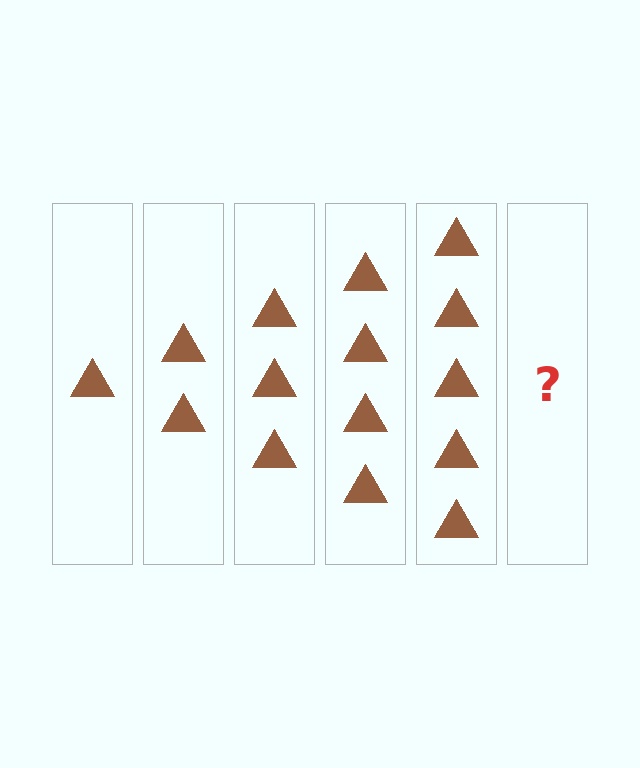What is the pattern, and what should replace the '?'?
The pattern is that each step adds one more triangle. The '?' should be 6 triangles.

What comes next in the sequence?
The next element should be 6 triangles.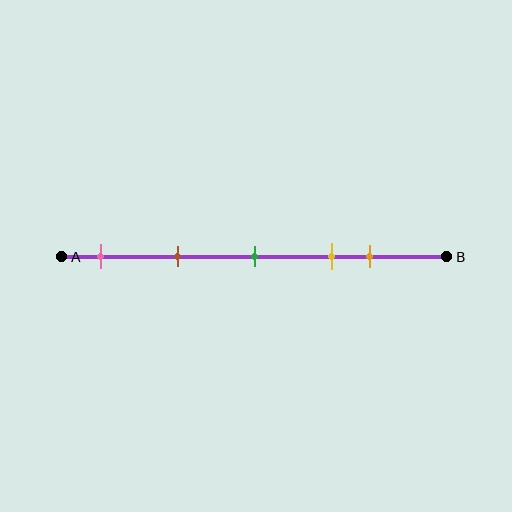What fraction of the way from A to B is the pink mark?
The pink mark is approximately 10% (0.1) of the way from A to B.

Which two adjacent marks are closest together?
The yellow and orange marks are the closest adjacent pair.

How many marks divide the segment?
There are 5 marks dividing the segment.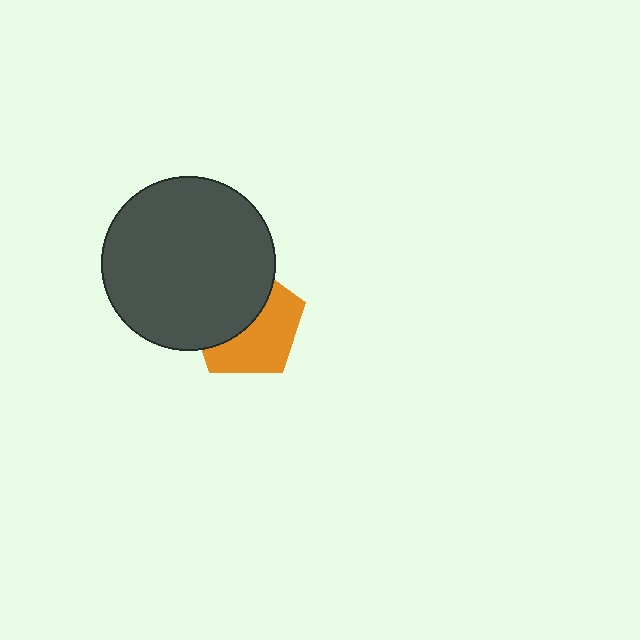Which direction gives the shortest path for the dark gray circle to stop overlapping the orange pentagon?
Moving toward the upper-left gives the shortest separation.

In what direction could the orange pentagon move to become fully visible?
The orange pentagon could move toward the lower-right. That would shift it out from behind the dark gray circle entirely.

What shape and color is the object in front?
The object in front is a dark gray circle.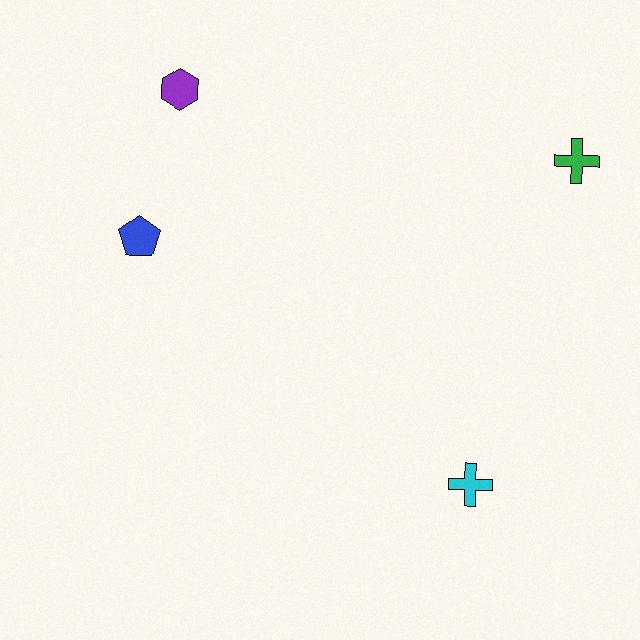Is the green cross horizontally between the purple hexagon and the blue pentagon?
No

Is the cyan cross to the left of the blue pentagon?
No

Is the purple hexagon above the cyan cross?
Yes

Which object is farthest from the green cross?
The blue pentagon is farthest from the green cross.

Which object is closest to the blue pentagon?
The purple hexagon is closest to the blue pentagon.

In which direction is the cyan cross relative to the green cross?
The cyan cross is below the green cross.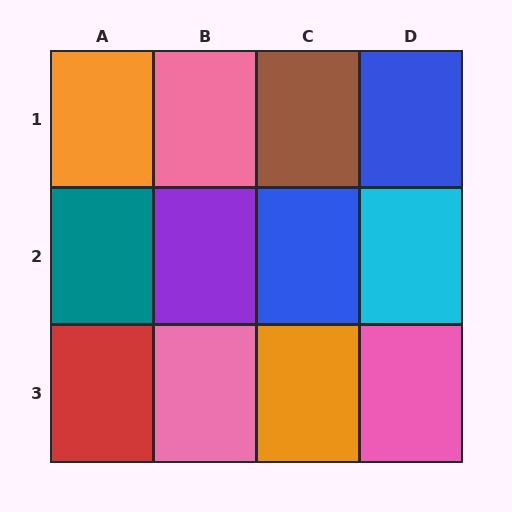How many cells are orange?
2 cells are orange.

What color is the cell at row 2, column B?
Purple.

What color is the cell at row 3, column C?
Orange.